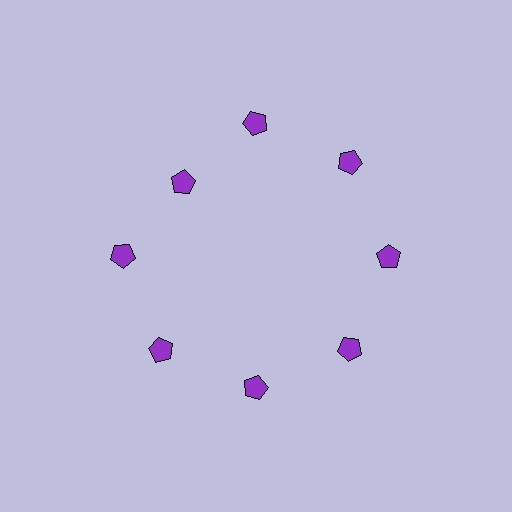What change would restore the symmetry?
The symmetry would be restored by moving it outward, back onto the ring so that all 8 pentagons sit at equal angles and equal distance from the center.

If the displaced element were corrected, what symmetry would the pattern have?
It would have 8-fold rotational symmetry — the pattern would map onto itself every 45 degrees.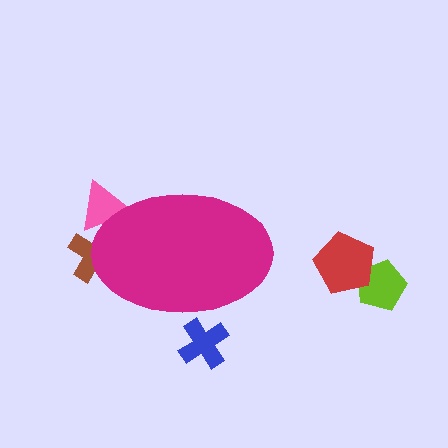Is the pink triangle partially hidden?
Yes, the pink triangle is partially hidden behind the magenta ellipse.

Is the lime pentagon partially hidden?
No, the lime pentagon is fully visible.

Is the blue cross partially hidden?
Yes, the blue cross is partially hidden behind the magenta ellipse.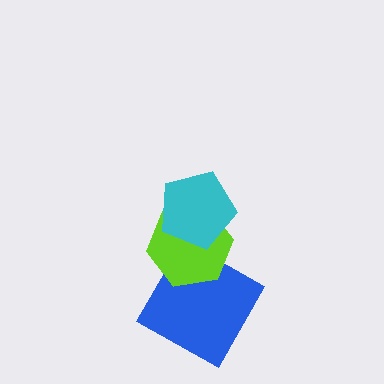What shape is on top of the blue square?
The lime hexagon is on top of the blue square.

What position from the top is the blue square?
The blue square is 3rd from the top.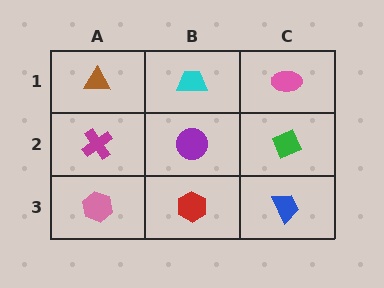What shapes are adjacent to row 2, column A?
A brown triangle (row 1, column A), a pink hexagon (row 3, column A), a purple circle (row 2, column B).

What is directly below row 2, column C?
A blue trapezoid.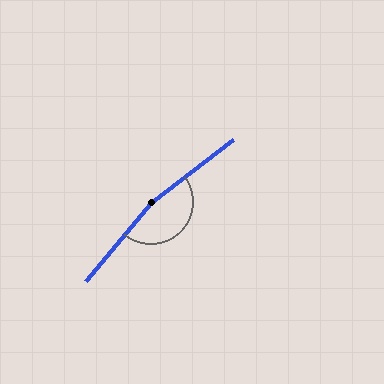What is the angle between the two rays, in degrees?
Approximately 166 degrees.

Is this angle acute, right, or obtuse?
It is obtuse.